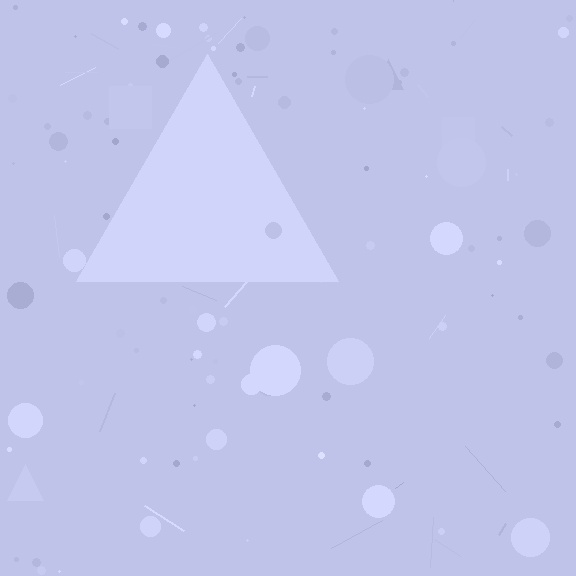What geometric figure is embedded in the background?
A triangle is embedded in the background.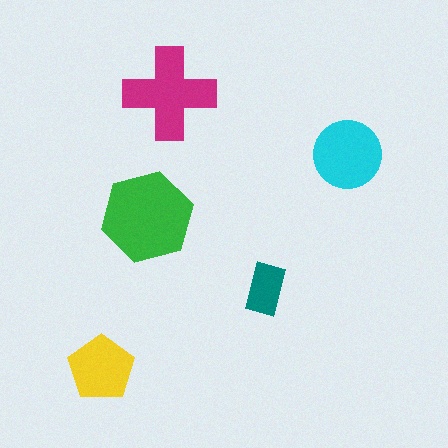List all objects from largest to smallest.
The green hexagon, the magenta cross, the cyan circle, the yellow pentagon, the teal rectangle.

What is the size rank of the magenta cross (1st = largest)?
2nd.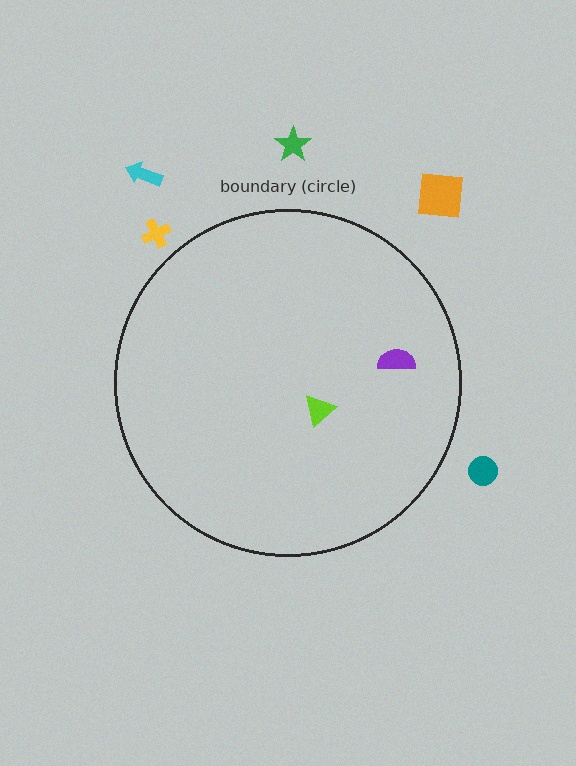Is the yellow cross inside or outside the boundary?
Outside.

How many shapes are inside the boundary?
2 inside, 5 outside.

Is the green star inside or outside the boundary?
Outside.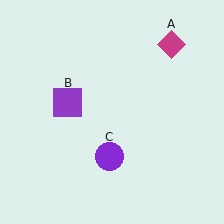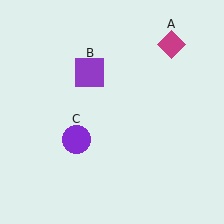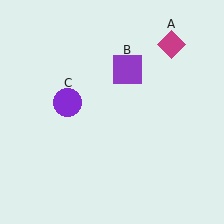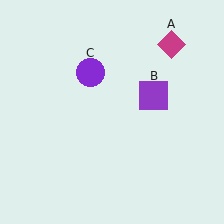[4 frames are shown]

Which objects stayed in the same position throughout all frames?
Magenta diamond (object A) remained stationary.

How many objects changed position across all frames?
2 objects changed position: purple square (object B), purple circle (object C).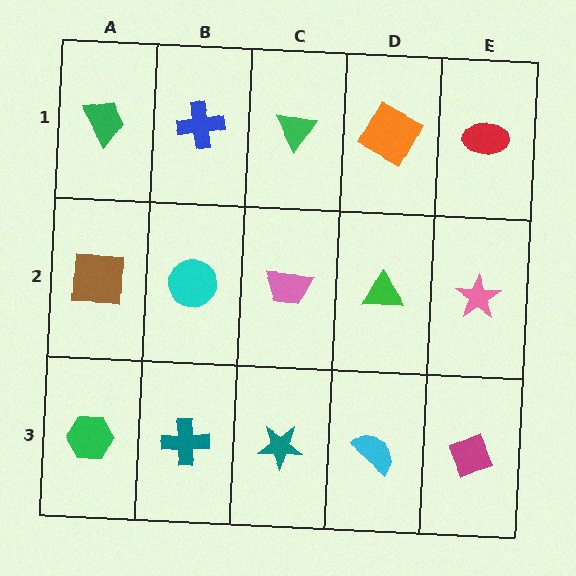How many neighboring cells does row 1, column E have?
2.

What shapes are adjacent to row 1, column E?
A pink star (row 2, column E), an orange square (row 1, column D).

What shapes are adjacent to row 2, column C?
A green triangle (row 1, column C), a teal star (row 3, column C), a cyan circle (row 2, column B), a green triangle (row 2, column D).